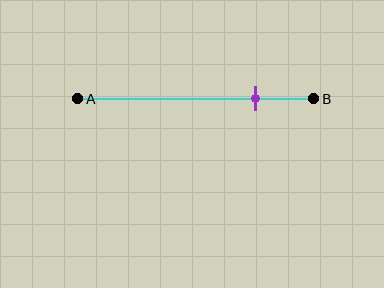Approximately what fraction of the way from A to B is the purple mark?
The purple mark is approximately 75% of the way from A to B.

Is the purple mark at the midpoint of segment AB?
No, the mark is at about 75% from A, not at the 50% midpoint.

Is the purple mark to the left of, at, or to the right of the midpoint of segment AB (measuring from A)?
The purple mark is to the right of the midpoint of segment AB.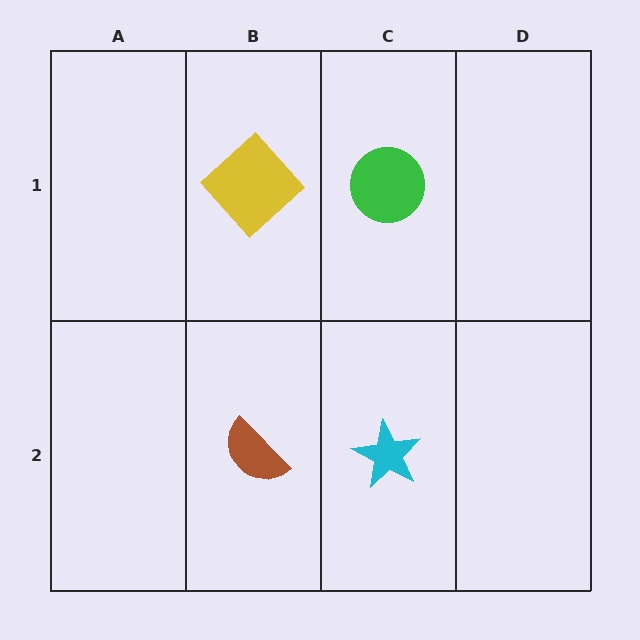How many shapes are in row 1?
2 shapes.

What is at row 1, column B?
A yellow diamond.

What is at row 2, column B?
A brown semicircle.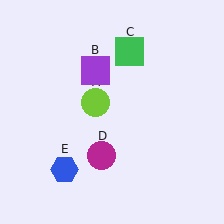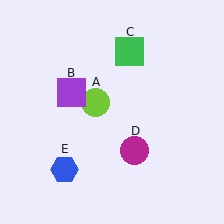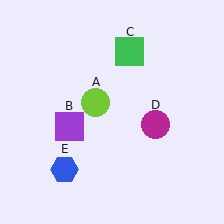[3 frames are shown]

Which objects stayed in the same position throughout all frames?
Lime circle (object A) and green square (object C) and blue hexagon (object E) remained stationary.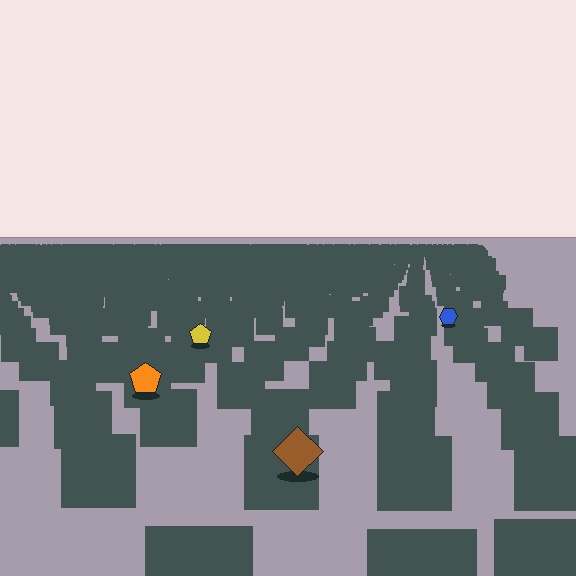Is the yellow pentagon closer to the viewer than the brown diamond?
No. The brown diamond is closer — you can tell from the texture gradient: the ground texture is coarser near it.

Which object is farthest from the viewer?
The blue hexagon is farthest from the viewer. It appears smaller and the ground texture around it is denser.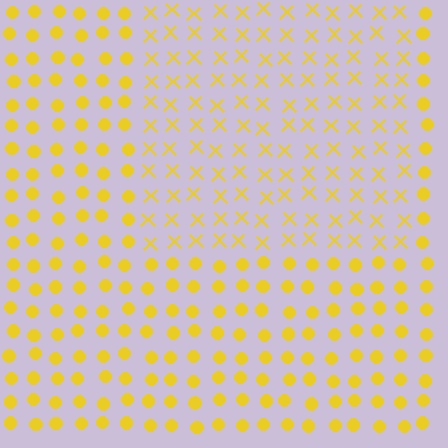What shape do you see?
I see a rectangle.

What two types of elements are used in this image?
The image uses X marks inside the rectangle region and circles outside it.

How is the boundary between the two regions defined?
The boundary is defined by a change in element shape: X marks inside vs. circles outside. All elements share the same color and spacing.